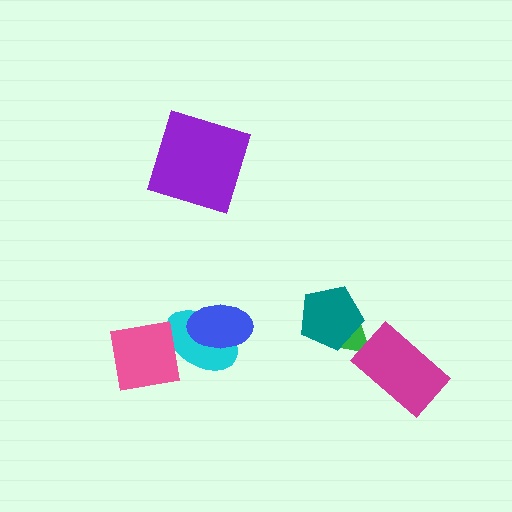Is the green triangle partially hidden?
Yes, it is partially covered by another shape.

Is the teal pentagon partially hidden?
No, no other shape covers it.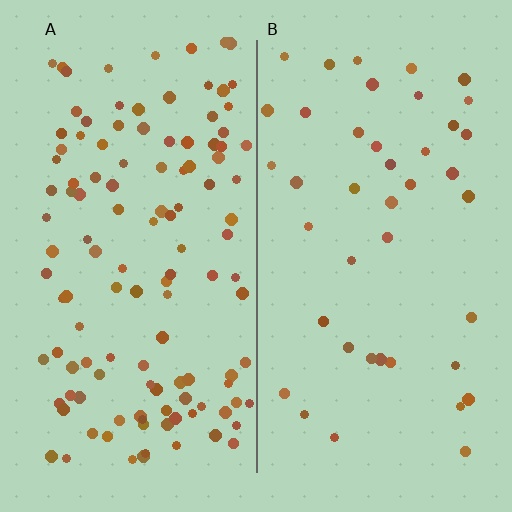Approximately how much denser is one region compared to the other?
Approximately 2.9× — region A over region B.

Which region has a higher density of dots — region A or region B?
A (the left).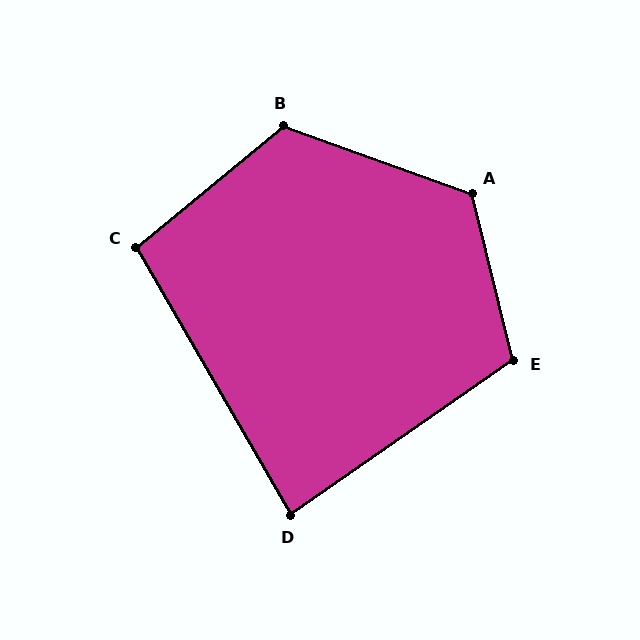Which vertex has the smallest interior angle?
D, at approximately 85 degrees.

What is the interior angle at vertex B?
Approximately 121 degrees (obtuse).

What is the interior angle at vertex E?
Approximately 111 degrees (obtuse).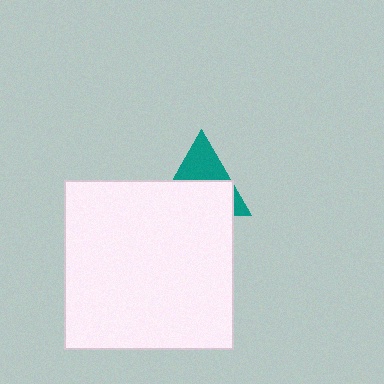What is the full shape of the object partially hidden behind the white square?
The partially hidden object is a teal triangle.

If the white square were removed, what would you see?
You would see the complete teal triangle.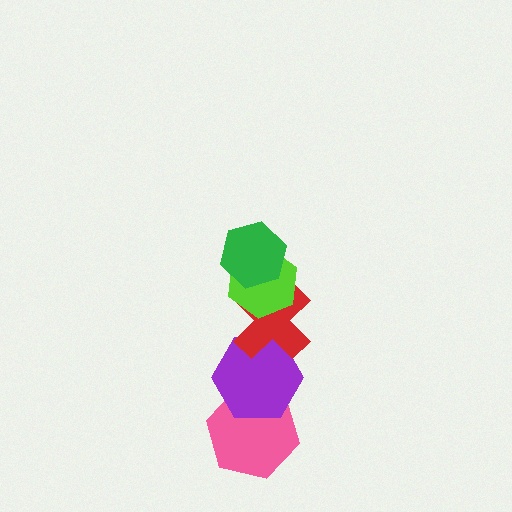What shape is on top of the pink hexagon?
The purple hexagon is on top of the pink hexagon.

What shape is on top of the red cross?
The lime hexagon is on top of the red cross.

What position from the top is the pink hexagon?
The pink hexagon is 5th from the top.